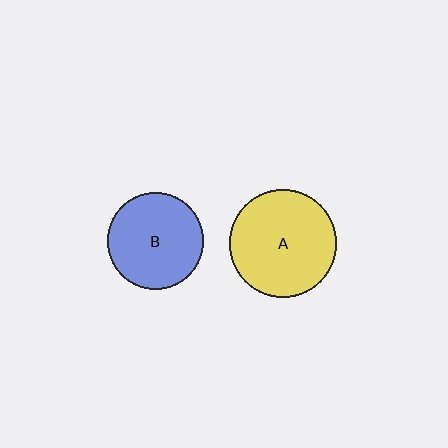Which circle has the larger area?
Circle A (yellow).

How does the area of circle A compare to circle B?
Approximately 1.2 times.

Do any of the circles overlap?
No, none of the circles overlap.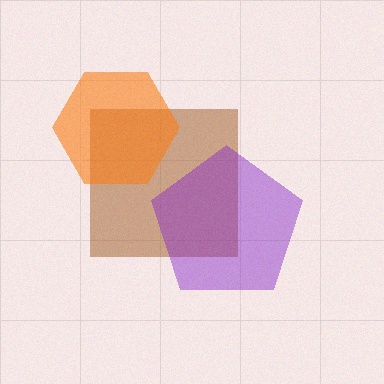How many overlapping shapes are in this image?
There are 3 overlapping shapes in the image.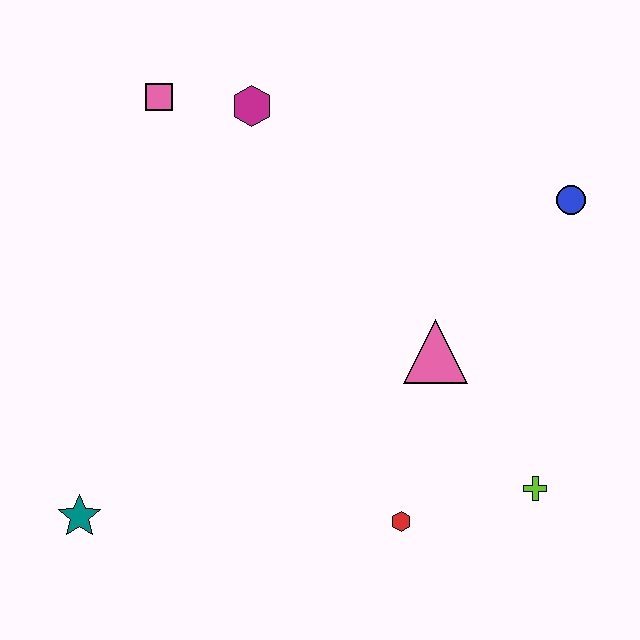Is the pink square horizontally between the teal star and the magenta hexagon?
Yes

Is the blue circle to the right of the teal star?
Yes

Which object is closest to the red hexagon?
The lime cross is closest to the red hexagon.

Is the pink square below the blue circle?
No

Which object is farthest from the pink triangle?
The teal star is farthest from the pink triangle.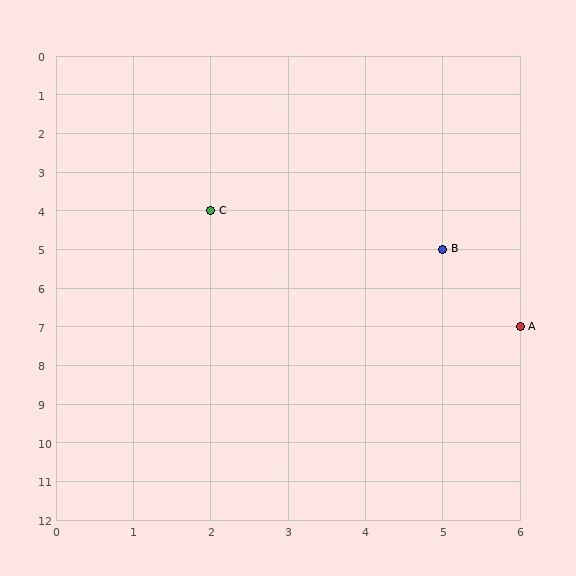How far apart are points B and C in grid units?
Points B and C are 3 columns and 1 row apart (about 3.2 grid units diagonally).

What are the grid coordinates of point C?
Point C is at grid coordinates (2, 4).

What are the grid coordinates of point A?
Point A is at grid coordinates (6, 7).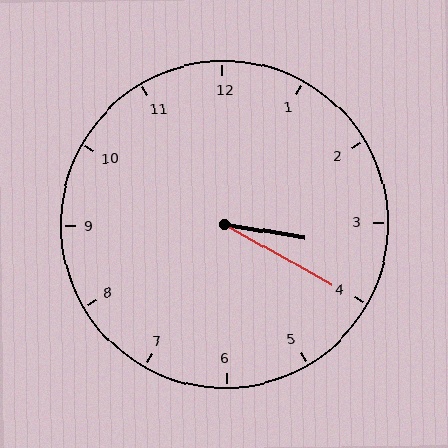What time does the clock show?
3:20.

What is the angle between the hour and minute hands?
Approximately 20 degrees.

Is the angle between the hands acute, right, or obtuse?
It is acute.